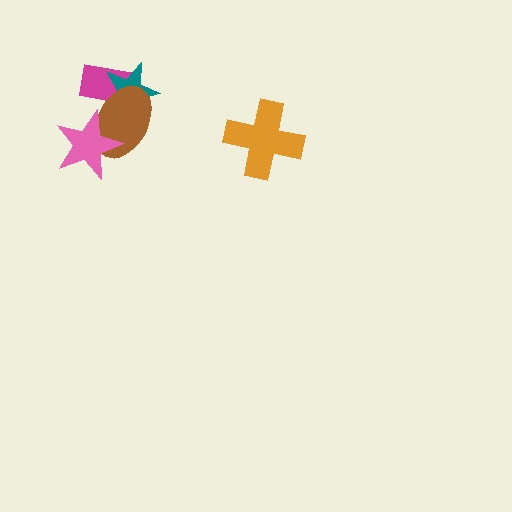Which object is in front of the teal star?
The brown ellipse is in front of the teal star.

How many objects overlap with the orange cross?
0 objects overlap with the orange cross.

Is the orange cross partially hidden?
No, no other shape covers it.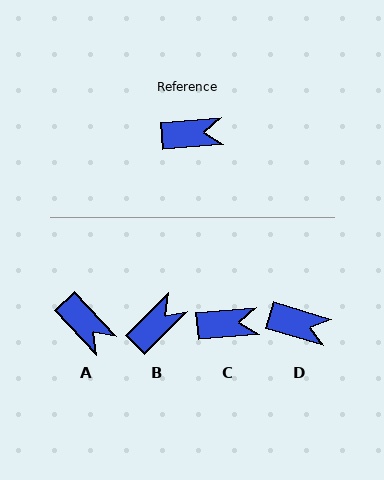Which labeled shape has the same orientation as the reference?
C.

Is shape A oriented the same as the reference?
No, it is off by about 52 degrees.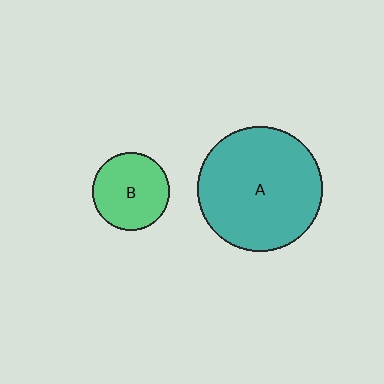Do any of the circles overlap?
No, none of the circles overlap.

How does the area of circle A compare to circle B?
Approximately 2.6 times.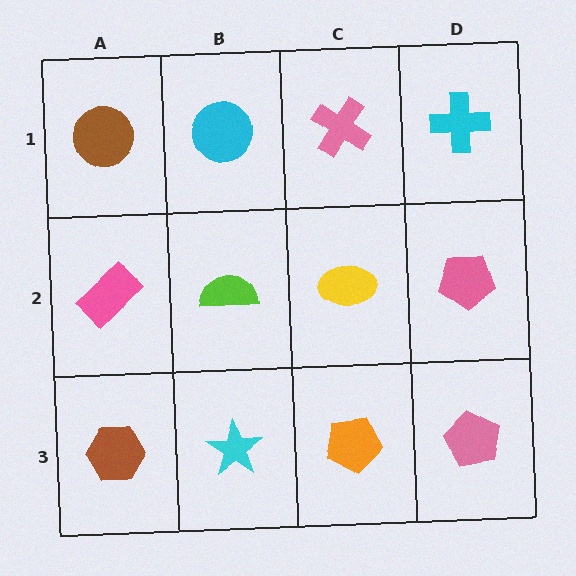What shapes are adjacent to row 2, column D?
A cyan cross (row 1, column D), a pink pentagon (row 3, column D), a yellow ellipse (row 2, column C).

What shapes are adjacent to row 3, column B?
A lime semicircle (row 2, column B), a brown hexagon (row 3, column A), an orange pentagon (row 3, column C).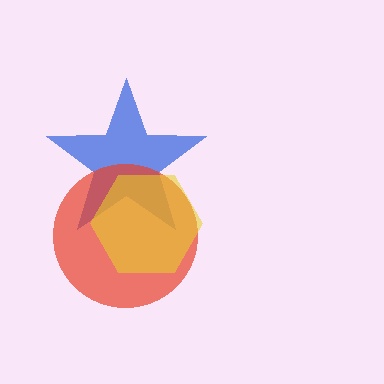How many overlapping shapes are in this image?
There are 3 overlapping shapes in the image.